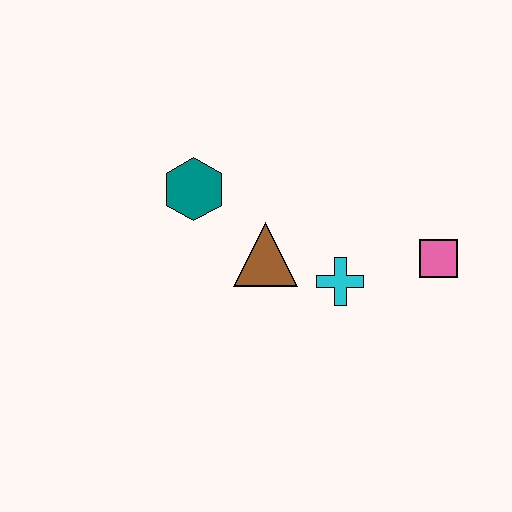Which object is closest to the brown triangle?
The cyan cross is closest to the brown triangle.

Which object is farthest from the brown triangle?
The pink square is farthest from the brown triangle.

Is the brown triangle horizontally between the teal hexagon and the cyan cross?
Yes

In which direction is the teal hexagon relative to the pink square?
The teal hexagon is to the left of the pink square.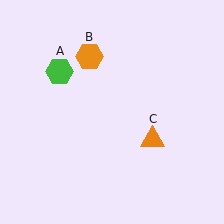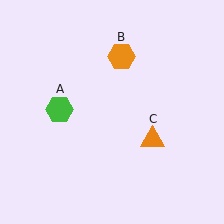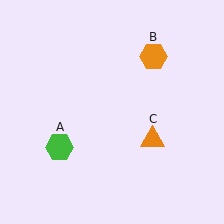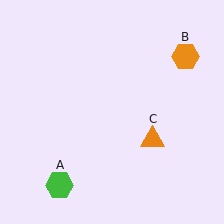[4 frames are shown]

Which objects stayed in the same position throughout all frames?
Orange triangle (object C) remained stationary.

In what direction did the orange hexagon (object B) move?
The orange hexagon (object B) moved right.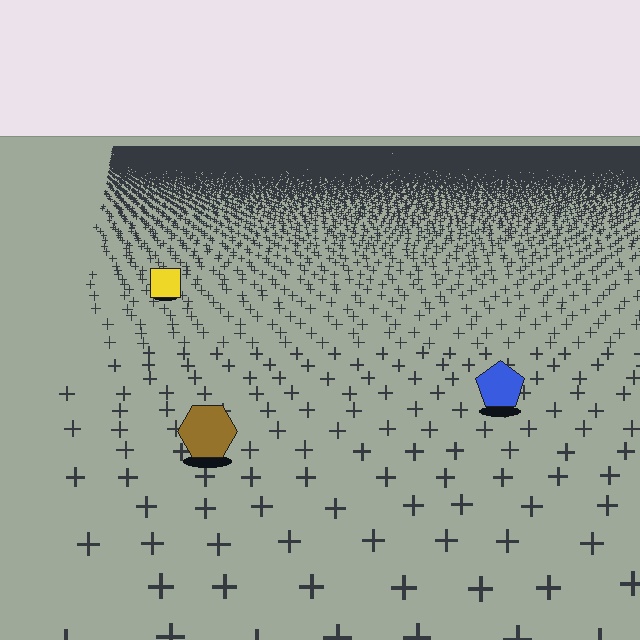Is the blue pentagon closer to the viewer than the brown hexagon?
No. The brown hexagon is closer — you can tell from the texture gradient: the ground texture is coarser near it.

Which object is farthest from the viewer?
The yellow square is farthest from the viewer. It appears smaller and the ground texture around it is denser.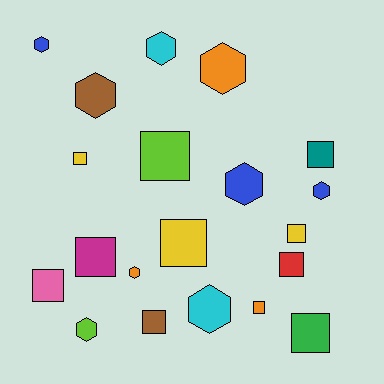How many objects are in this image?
There are 20 objects.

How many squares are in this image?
There are 11 squares.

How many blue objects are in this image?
There are 3 blue objects.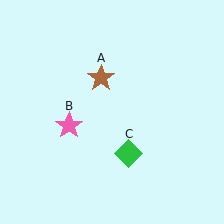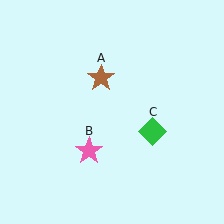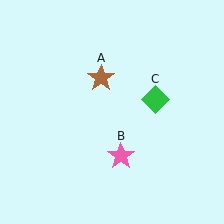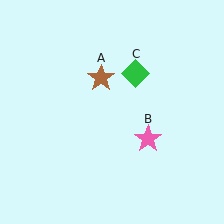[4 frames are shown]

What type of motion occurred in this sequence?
The pink star (object B), green diamond (object C) rotated counterclockwise around the center of the scene.